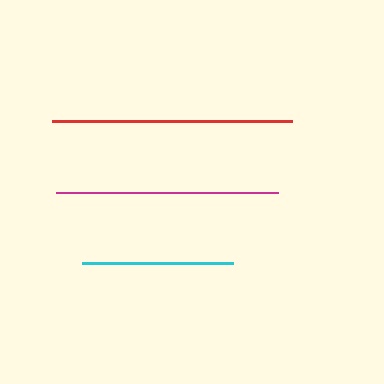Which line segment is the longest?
The red line is the longest at approximately 240 pixels.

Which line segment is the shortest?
The cyan line is the shortest at approximately 150 pixels.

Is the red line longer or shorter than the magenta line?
The red line is longer than the magenta line.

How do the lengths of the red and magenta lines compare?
The red and magenta lines are approximately the same length.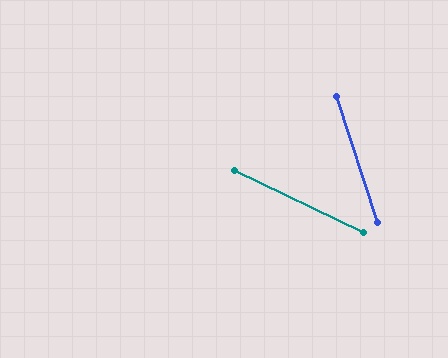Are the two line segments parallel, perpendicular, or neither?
Neither parallel nor perpendicular — they differ by about 46°.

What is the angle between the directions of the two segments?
Approximately 46 degrees.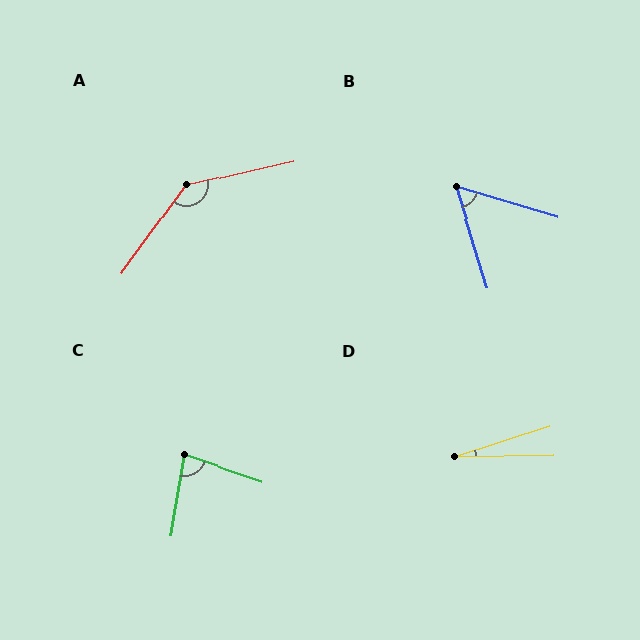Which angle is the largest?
A, at approximately 139 degrees.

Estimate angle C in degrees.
Approximately 81 degrees.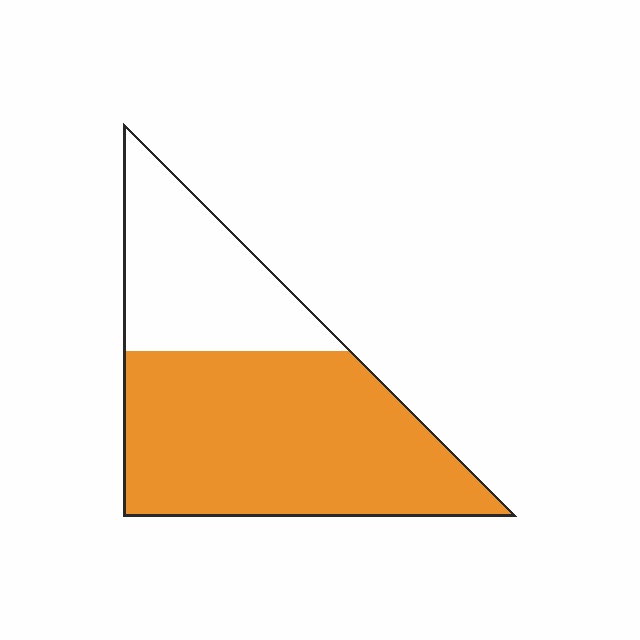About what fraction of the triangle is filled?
About two thirds (2/3).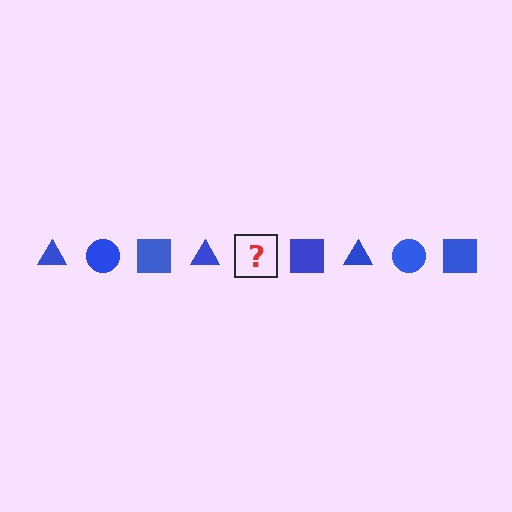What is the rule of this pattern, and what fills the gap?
The rule is that the pattern cycles through triangle, circle, square shapes in blue. The gap should be filled with a blue circle.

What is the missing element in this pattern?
The missing element is a blue circle.